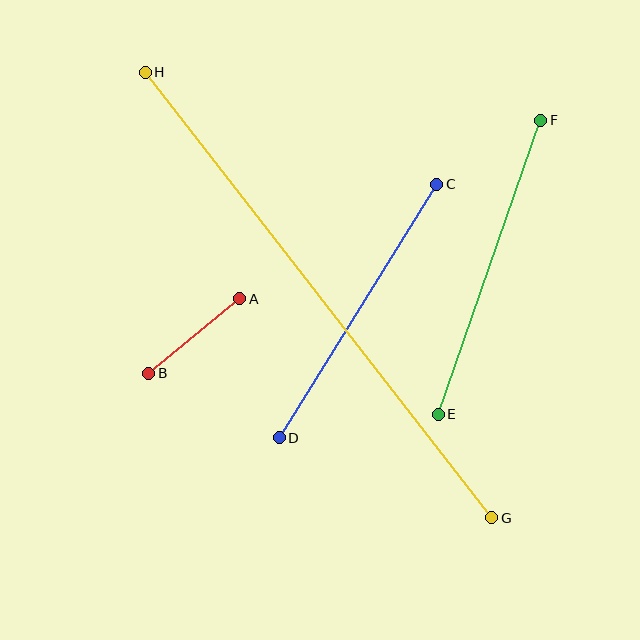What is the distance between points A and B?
The distance is approximately 118 pixels.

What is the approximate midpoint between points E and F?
The midpoint is at approximately (489, 267) pixels.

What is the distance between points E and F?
The distance is approximately 311 pixels.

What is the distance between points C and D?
The distance is approximately 299 pixels.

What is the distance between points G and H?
The distance is approximately 564 pixels.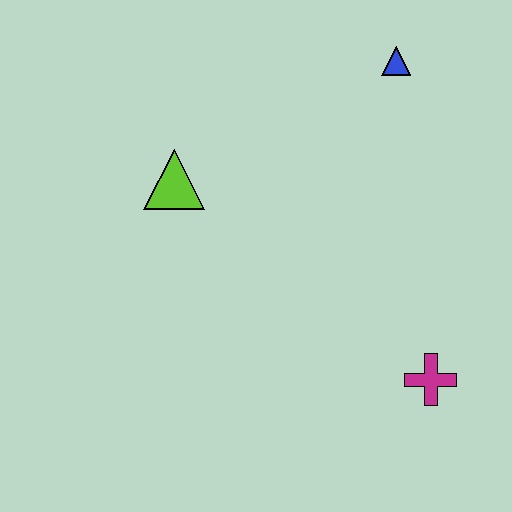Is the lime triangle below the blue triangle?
Yes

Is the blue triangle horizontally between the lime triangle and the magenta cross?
Yes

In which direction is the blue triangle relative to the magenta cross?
The blue triangle is above the magenta cross.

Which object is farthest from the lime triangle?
The magenta cross is farthest from the lime triangle.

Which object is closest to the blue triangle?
The lime triangle is closest to the blue triangle.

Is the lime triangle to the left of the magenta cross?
Yes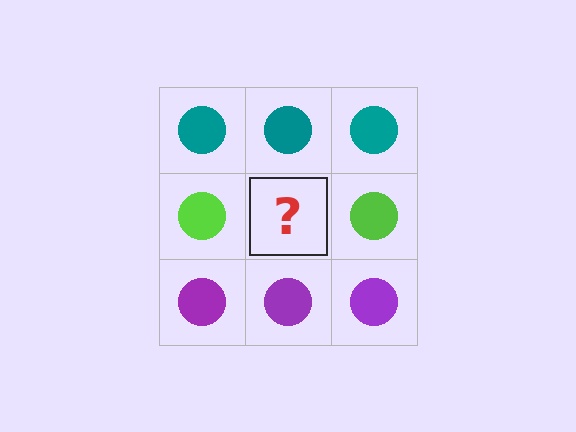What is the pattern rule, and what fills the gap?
The rule is that each row has a consistent color. The gap should be filled with a lime circle.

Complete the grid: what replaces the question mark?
The question mark should be replaced with a lime circle.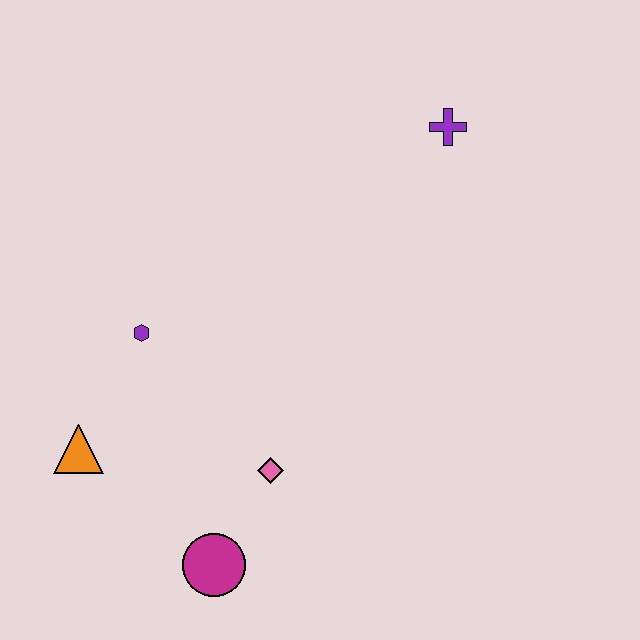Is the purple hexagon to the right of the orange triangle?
Yes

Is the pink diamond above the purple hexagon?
No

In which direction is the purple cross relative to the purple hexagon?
The purple cross is to the right of the purple hexagon.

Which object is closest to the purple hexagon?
The orange triangle is closest to the purple hexagon.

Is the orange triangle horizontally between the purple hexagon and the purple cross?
No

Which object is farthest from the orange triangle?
The purple cross is farthest from the orange triangle.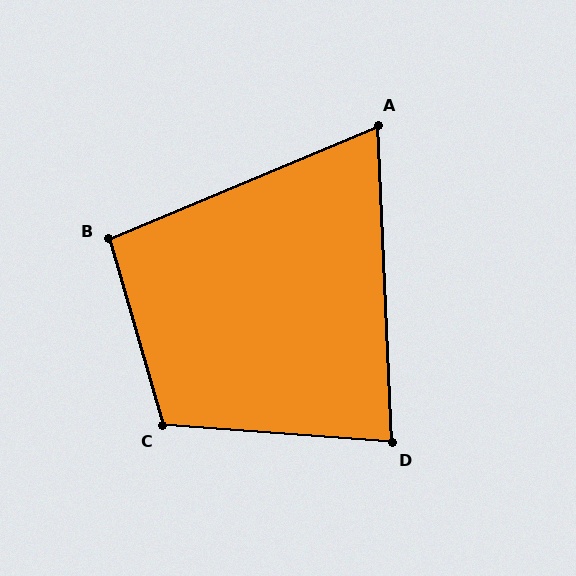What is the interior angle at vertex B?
Approximately 97 degrees (obtuse).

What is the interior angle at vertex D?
Approximately 83 degrees (acute).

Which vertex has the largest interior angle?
C, at approximately 110 degrees.